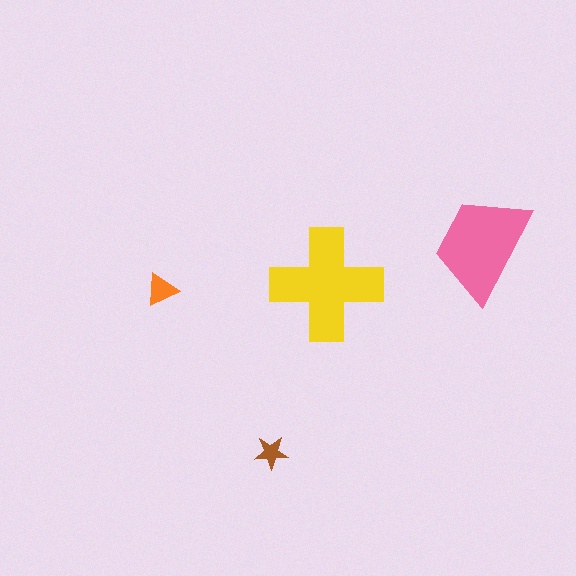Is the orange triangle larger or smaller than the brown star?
Larger.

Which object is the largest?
The yellow cross.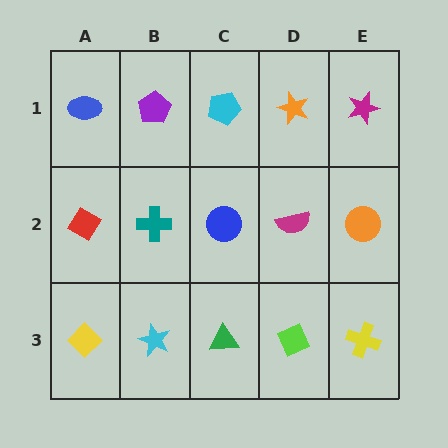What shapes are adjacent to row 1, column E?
An orange circle (row 2, column E), an orange star (row 1, column D).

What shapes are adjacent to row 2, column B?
A purple pentagon (row 1, column B), a cyan star (row 3, column B), a red diamond (row 2, column A), a blue circle (row 2, column C).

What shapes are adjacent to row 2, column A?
A blue ellipse (row 1, column A), a yellow diamond (row 3, column A), a teal cross (row 2, column B).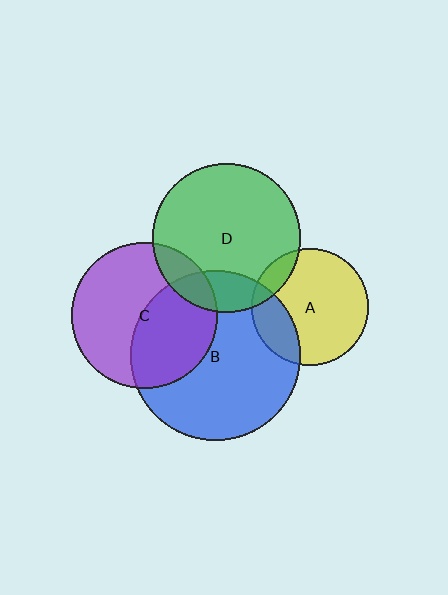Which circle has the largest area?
Circle B (blue).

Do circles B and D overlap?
Yes.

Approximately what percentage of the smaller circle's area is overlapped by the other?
Approximately 15%.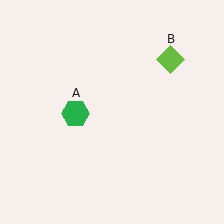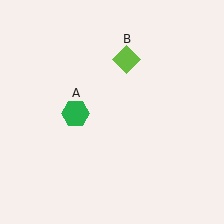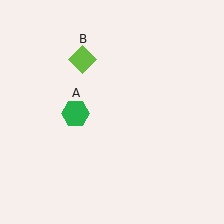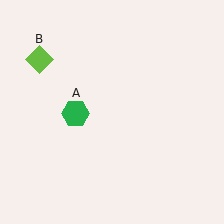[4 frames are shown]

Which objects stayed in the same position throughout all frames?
Green hexagon (object A) remained stationary.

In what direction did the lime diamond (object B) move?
The lime diamond (object B) moved left.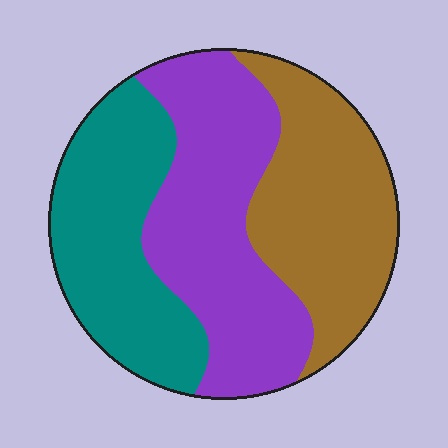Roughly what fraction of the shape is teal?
Teal covers 31% of the shape.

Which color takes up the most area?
Purple, at roughly 40%.